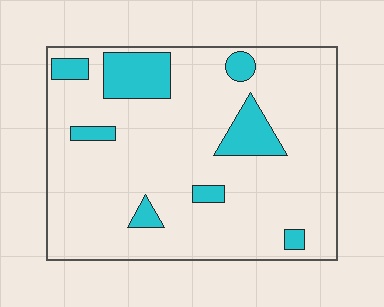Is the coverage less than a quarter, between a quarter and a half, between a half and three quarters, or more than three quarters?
Less than a quarter.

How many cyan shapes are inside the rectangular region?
8.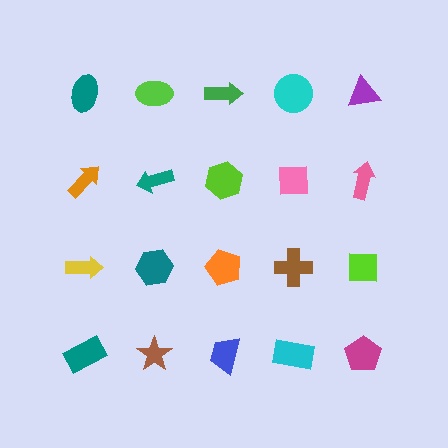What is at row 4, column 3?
A blue trapezoid.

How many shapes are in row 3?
5 shapes.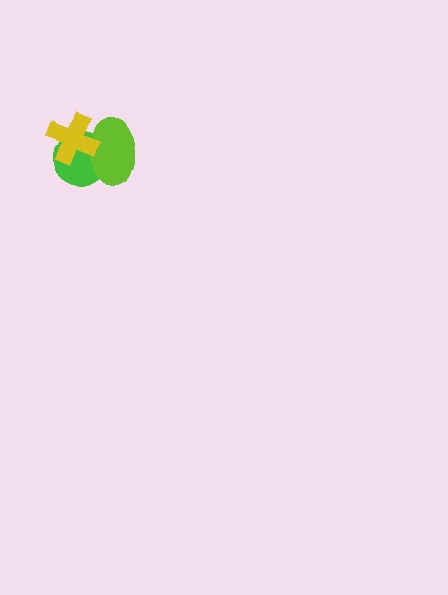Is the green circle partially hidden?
Yes, it is partially covered by another shape.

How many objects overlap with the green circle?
2 objects overlap with the green circle.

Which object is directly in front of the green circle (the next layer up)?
The lime ellipse is directly in front of the green circle.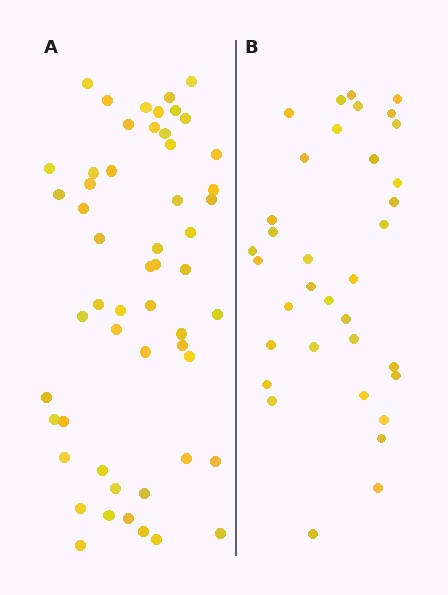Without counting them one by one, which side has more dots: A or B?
Region A (the left region) has more dots.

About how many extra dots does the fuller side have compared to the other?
Region A has approximately 20 more dots than region B.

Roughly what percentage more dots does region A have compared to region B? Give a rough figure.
About 55% more.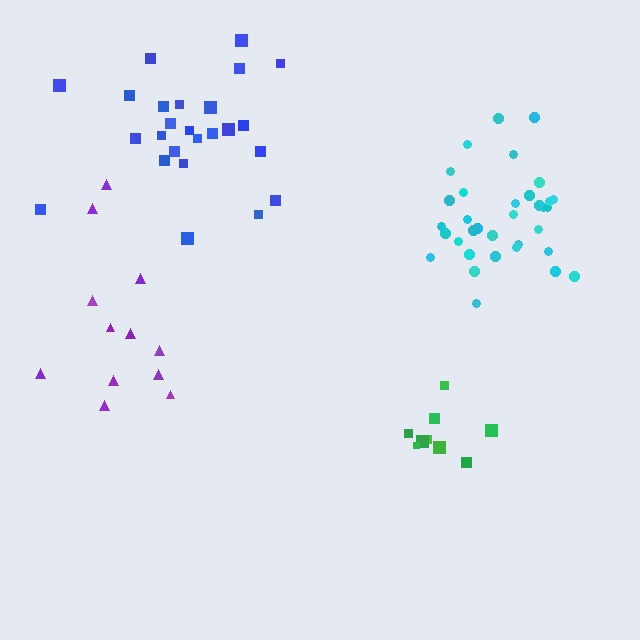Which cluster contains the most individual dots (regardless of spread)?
Cyan (34).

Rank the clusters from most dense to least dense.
green, cyan, blue, purple.